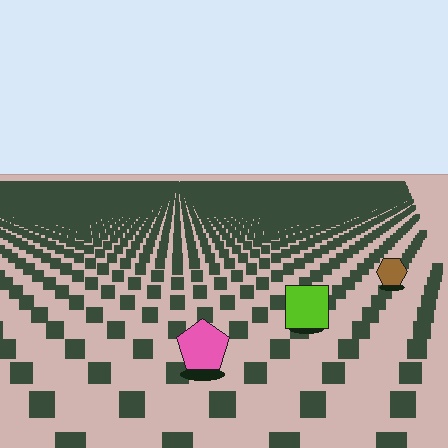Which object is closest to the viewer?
The pink pentagon is closest. The texture marks near it are larger and more spread out.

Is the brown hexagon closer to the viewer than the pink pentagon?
No. The pink pentagon is closer — you can tell from the texture gradient: the ground texture is coarser near it.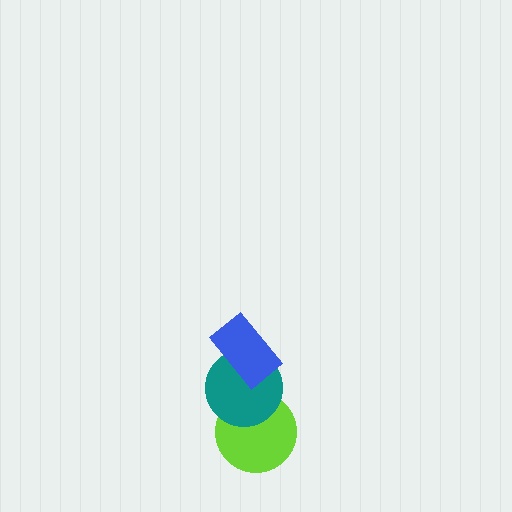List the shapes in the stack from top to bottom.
From top to bottom: the blue rectangle, the teal circle, the lime circle.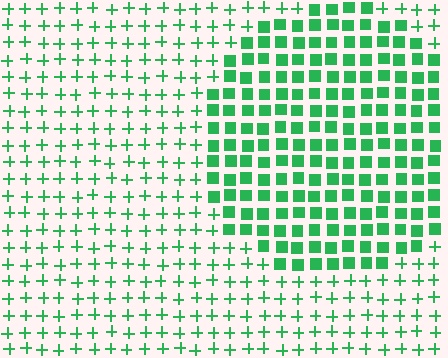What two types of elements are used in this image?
The image uses squares inside the circle region and plus signs outside it.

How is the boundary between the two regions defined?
The boundary is defined by a change in element shape: squares inside vs. plus signs outside. All elements share the same color and spacing.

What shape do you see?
I see a circle.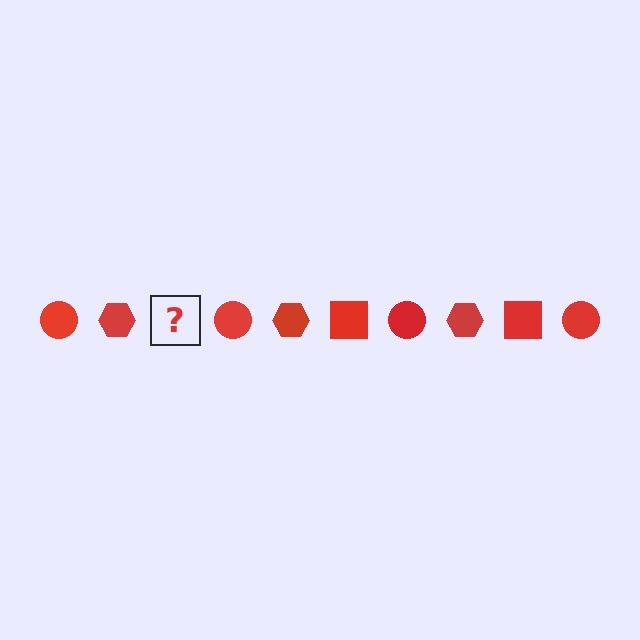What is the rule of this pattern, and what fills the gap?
The rule is that the pattern cycles through circle, hexagon, square shapes in red. The gap should be filled with a red square.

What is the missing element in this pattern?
The missing element is a red square.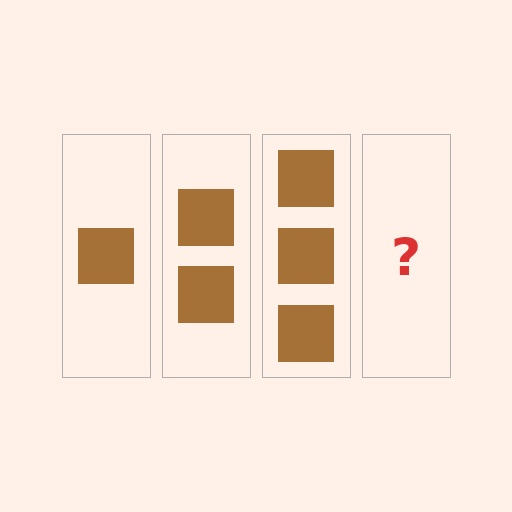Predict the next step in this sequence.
The next step is 4 squares.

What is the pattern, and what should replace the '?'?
The pattern is that each step adds one more square. The '?' should be 4 squares.